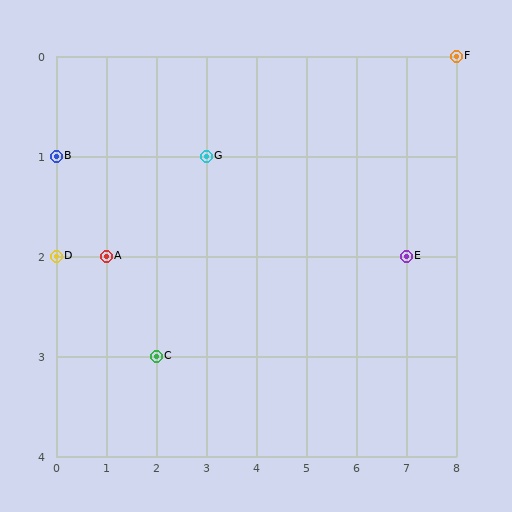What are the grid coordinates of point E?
Point E is at grid coordinates (7, 2).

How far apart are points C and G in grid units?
Points C and G are 1 column and 2 rows apart (about 2.2 grid units diagonally).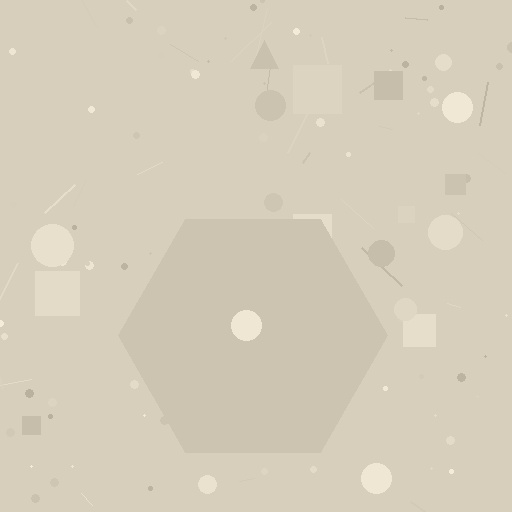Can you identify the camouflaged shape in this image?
The camouflaged shape is a hexagon.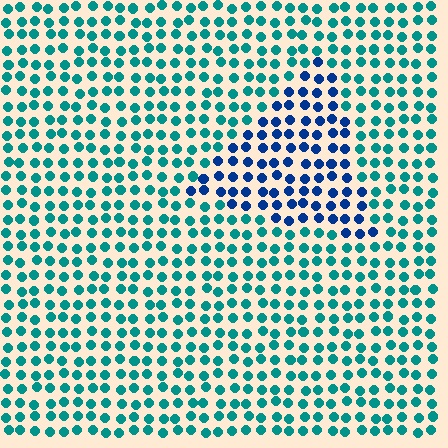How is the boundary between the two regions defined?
The boundary is defined purely by a slight shift in hue (about 42 degrees). Spacing, size, and orientation are identical on both sides.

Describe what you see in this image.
The image is filled with small teal elements in a uniform arrangement. A triangle-shaped region is visible where the elements are tinted to a slightly different hue, forming a subtle color boundary.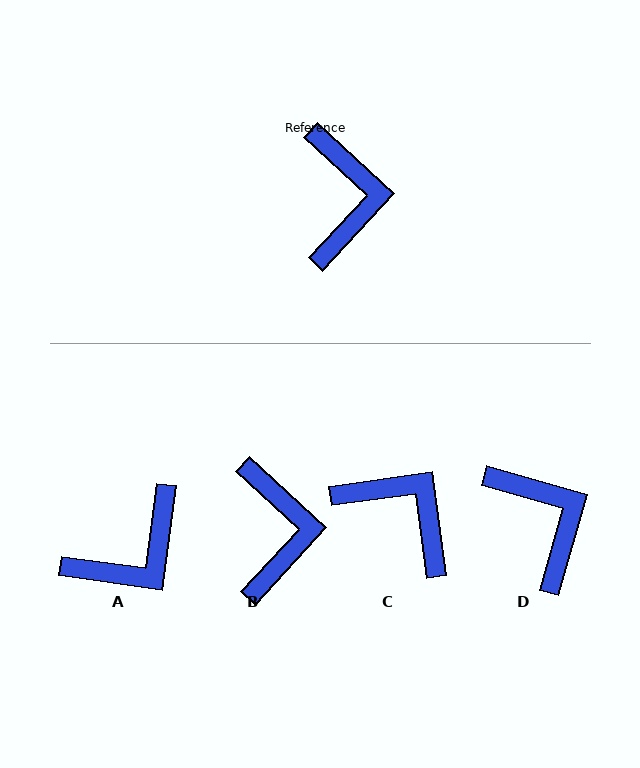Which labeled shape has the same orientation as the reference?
B.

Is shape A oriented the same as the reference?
No, it is off by about 55 degrees.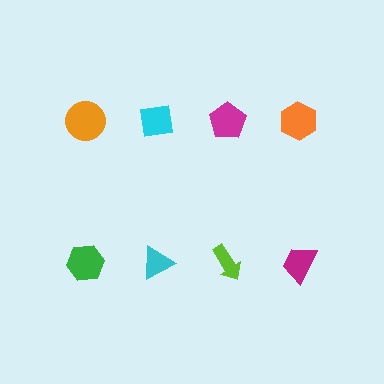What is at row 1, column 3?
A magenta pentagon.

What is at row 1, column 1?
An orange circle.